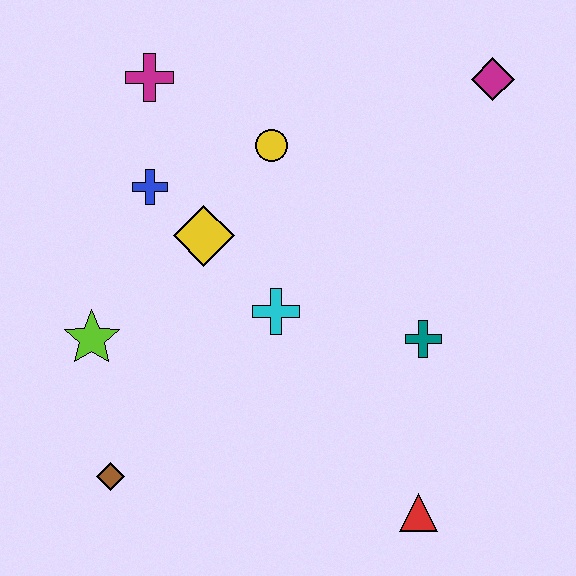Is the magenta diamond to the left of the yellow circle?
No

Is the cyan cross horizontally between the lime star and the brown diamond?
No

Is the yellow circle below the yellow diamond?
No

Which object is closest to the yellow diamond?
The blue cross is closest to the yellow diamond.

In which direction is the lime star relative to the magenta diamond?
The lime star is to the left of the magenta diamond.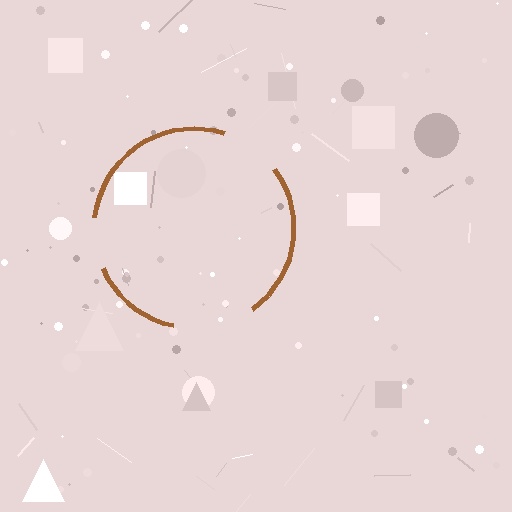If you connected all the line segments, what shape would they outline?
They would outline a circle.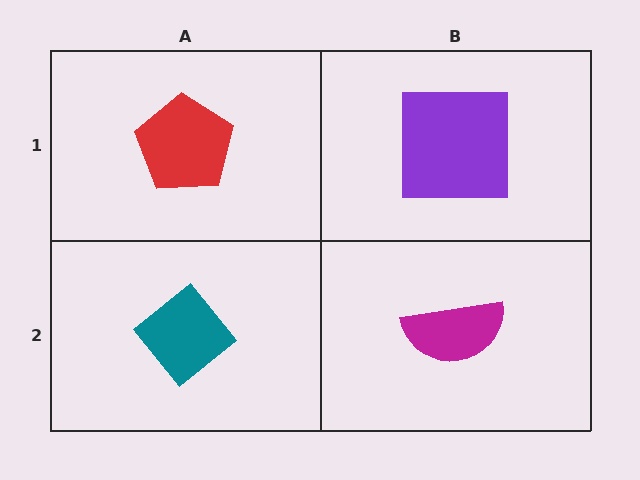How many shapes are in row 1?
2 shapes.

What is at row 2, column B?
A magenta semicircle.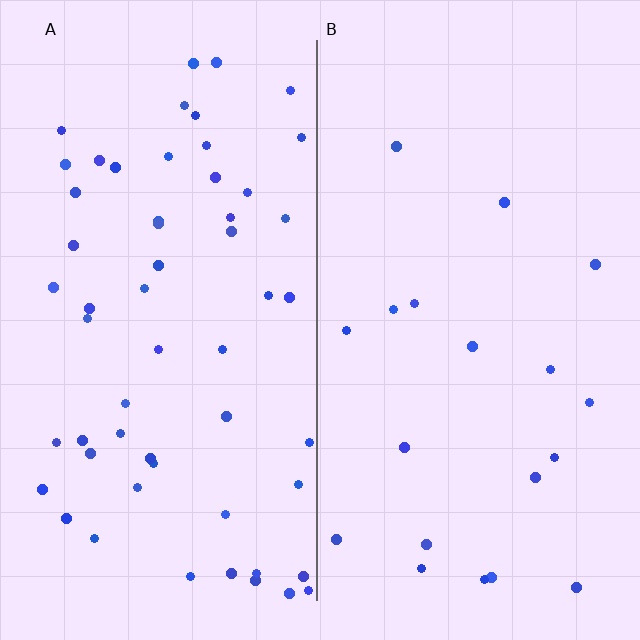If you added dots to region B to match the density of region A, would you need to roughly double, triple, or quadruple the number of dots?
Approximately triple.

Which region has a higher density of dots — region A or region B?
A (the left).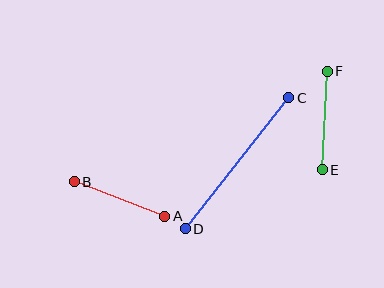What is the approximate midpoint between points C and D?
The midpoint is at approximately (237, 163) pixels.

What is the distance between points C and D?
The distance is approximately 167 pixels.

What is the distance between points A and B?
The distance is approximately 97 pixels.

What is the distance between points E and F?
The distance is approximately 98 pixels.